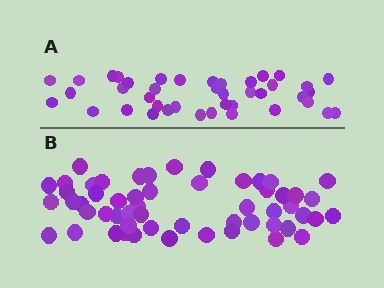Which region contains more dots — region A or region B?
Region B (the bottom region) has more dots.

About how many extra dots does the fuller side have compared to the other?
Region B has approximately 15 more dots than region A.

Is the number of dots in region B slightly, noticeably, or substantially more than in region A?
Region B has noticeably more, but not dramatically so. The ratio is roughly 1.3 to 1.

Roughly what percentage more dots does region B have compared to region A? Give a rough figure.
About 35% more.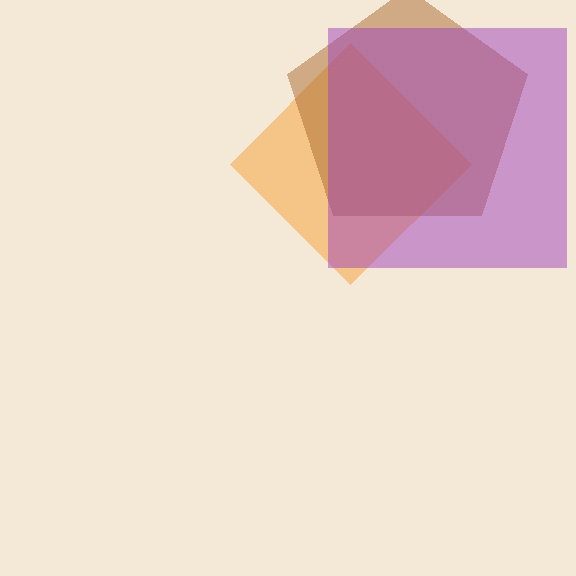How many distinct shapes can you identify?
There are 3 distinct shapes: an orange diamond, a brown pentagon, a purple square.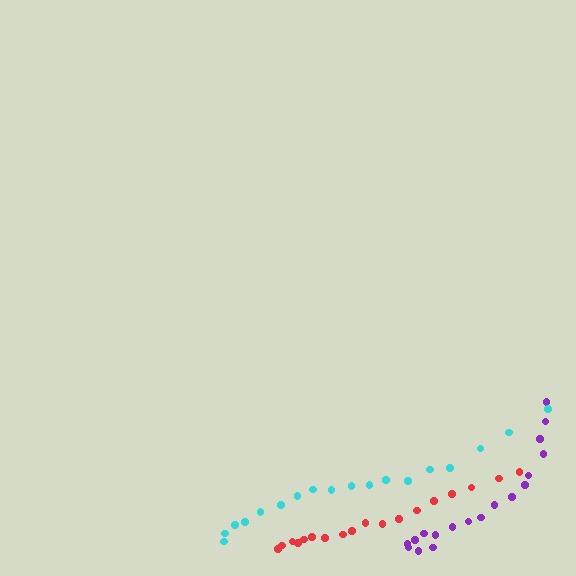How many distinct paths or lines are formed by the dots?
There are 3 distinct paths.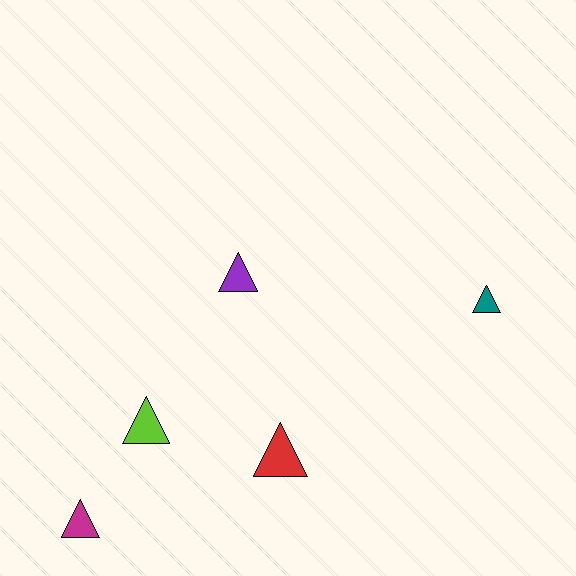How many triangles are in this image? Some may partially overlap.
There are 5 triangles.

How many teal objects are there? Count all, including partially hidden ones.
There is 1 teal object.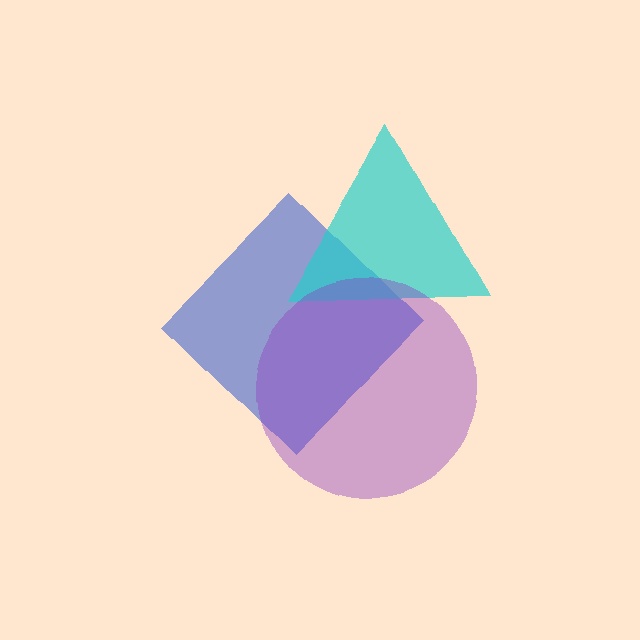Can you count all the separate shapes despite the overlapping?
Yes, there are 3 separate shapes.